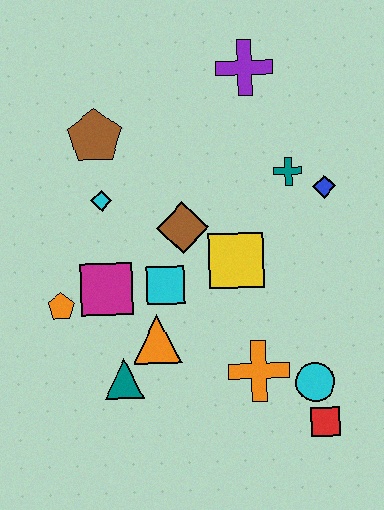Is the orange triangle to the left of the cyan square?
Yes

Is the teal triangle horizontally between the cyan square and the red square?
No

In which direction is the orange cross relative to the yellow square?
The orange cross is below the yellow square.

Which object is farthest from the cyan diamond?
The red square is farthest from the cyan diamond.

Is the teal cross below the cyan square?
No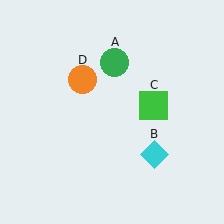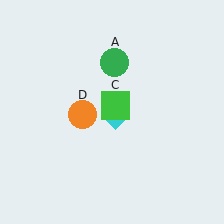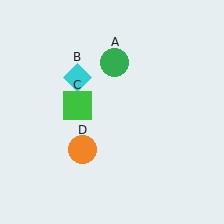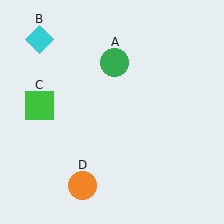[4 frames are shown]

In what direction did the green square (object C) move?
The green square (object C) moved left.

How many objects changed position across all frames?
3 objects changed position: cyan diamond (object B), green square (object C), orange circle (object D).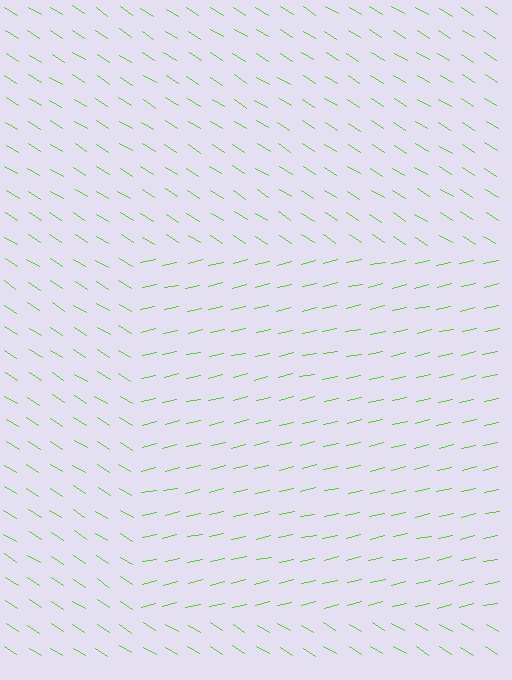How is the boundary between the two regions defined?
The boundary is defined purely by a change in line orientation (approximately 45 degrees difference). All lines are the same color and thickness.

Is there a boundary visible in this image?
Yes, there is a texture boundary formed by a change in line orientation.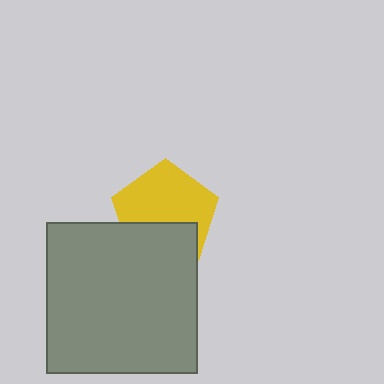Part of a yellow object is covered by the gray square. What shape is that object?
It is a pentagon.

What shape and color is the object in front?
The object in front is a gray square.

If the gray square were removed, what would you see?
You would see the complete yellow pentagon.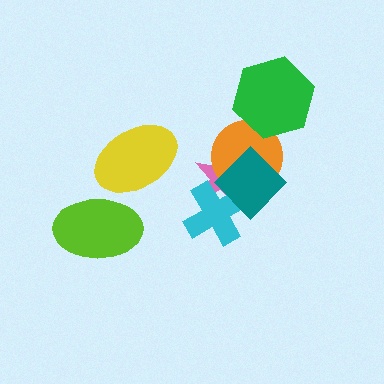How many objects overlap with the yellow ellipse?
1 object overlaps with the yellow ellipse.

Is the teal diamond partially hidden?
No, no other shape covers it.